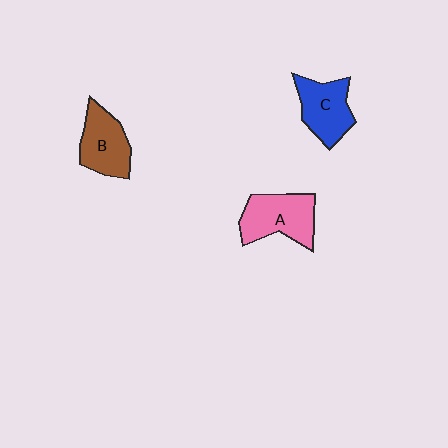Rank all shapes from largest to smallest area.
From largest to smallest: A (pink), C (blue), B (brown).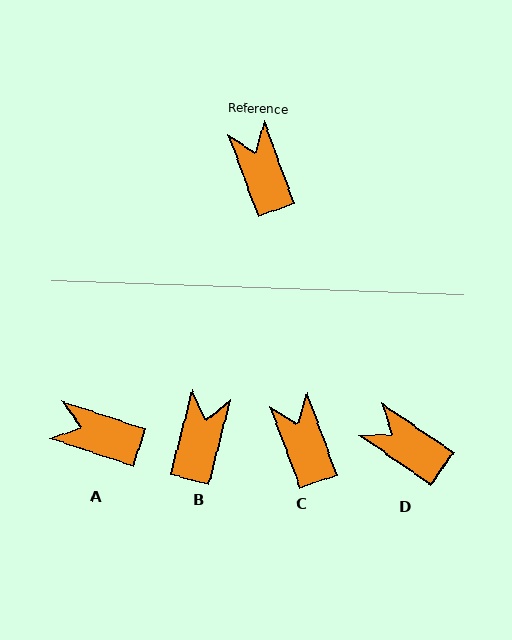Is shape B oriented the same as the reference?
No, it is off by about 35 degrees.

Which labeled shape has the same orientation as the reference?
C.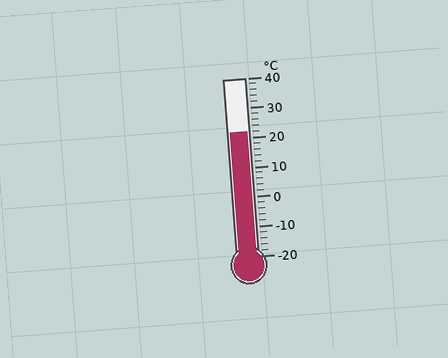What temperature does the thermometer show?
The thermometer shows approximately 22°C.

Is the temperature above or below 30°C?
The temperature is below 30°C.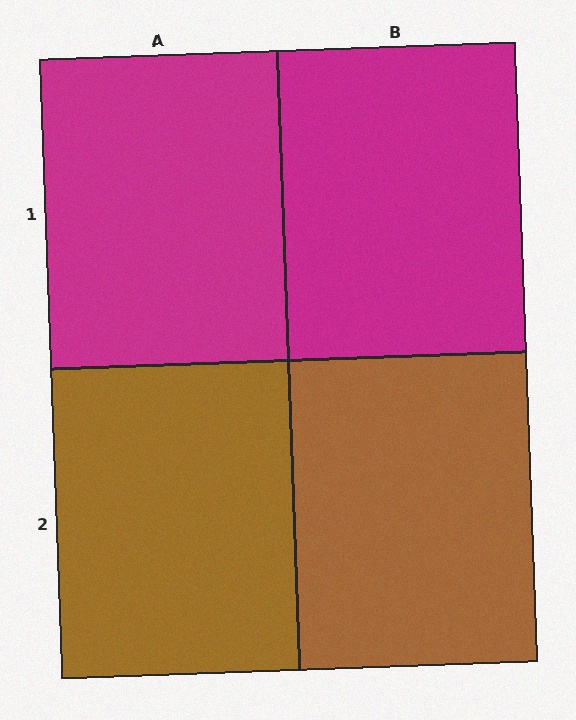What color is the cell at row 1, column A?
Magenta.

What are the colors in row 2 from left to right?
Brown, brown.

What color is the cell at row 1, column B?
Magenta.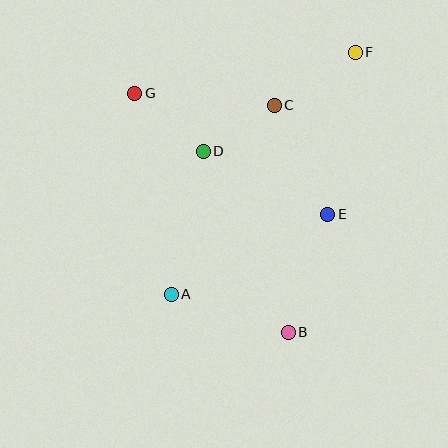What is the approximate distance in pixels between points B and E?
The distance between B and E is approximately 125 pixels.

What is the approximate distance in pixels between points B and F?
The distance between B and F is approximately 288 pixels.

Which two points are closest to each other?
Points C and D are closest to each other.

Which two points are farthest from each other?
Points A and F are farthest from each other.